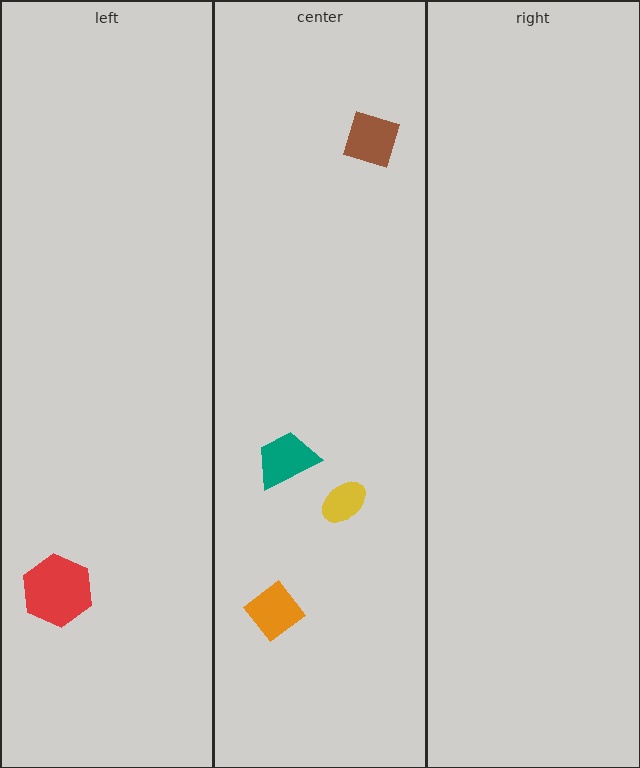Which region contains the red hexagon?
The left region.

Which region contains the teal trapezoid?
The center region.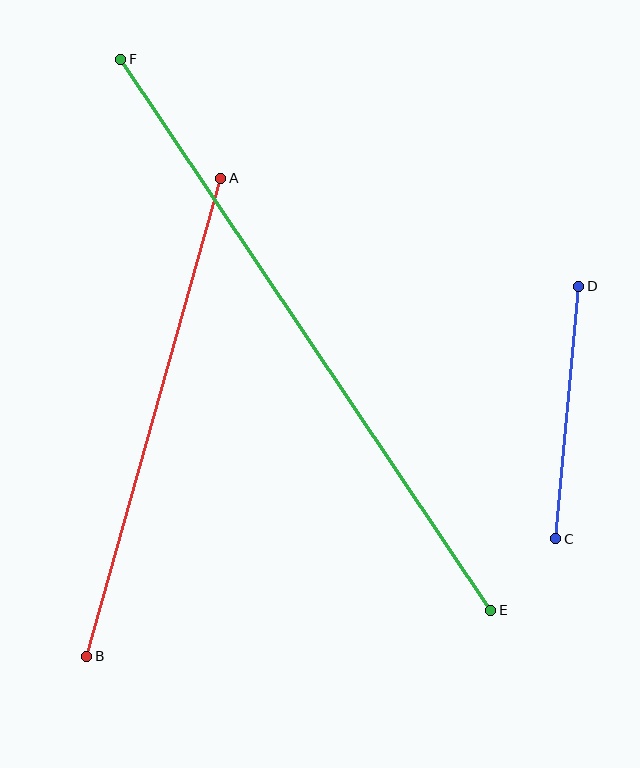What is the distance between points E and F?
The distance is approximately 664 pixels.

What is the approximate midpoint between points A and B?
The midpoint is at approximately (154, 417) pixels.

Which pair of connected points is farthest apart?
Points E and F are farthest apart.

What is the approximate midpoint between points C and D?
The midpoint is at approximately (567, 412) pixels.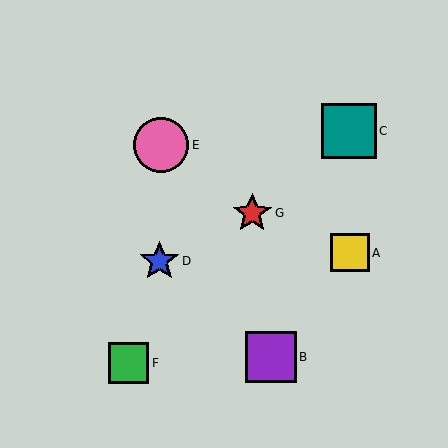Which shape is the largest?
The pink circle (labeled E) is the largest.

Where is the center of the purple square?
The center of the purple square is at (271, 357).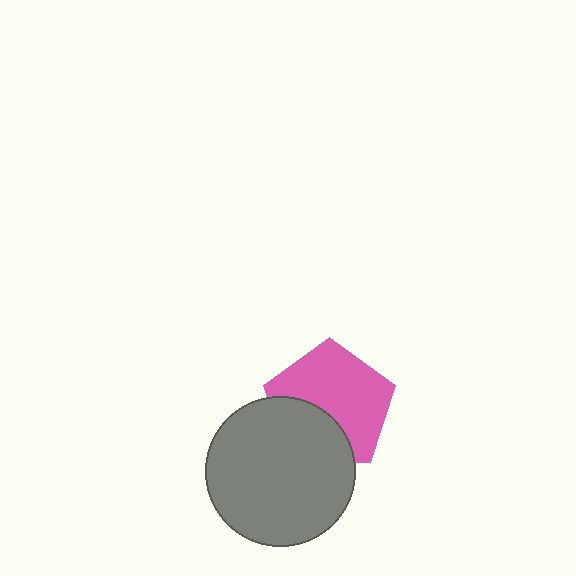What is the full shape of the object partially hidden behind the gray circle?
The partially hidden object is a pink pentagon.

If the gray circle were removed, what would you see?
You would see the complete pink pentagon.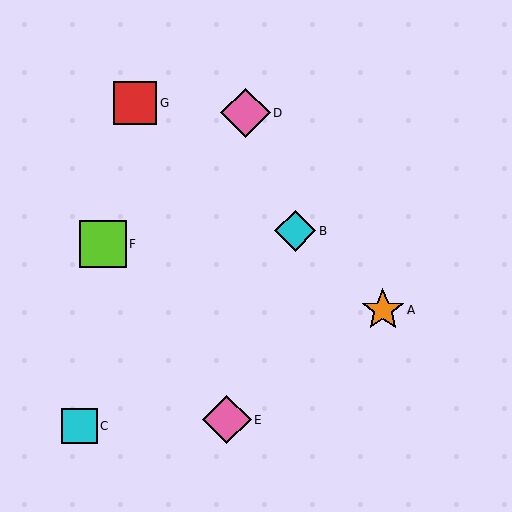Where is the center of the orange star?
The center of the orange star is at (383, 310).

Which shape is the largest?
The pink diamond (labeled D) is the largest.